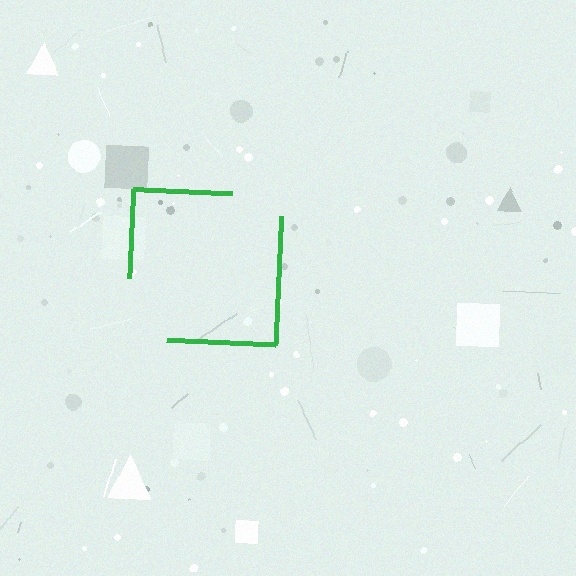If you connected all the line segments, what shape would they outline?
They would outline a square.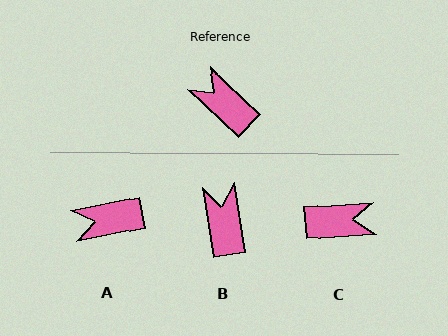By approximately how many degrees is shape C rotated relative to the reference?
Approximately 133 degrees clockwise.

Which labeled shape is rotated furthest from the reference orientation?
C, about 133 degrees away.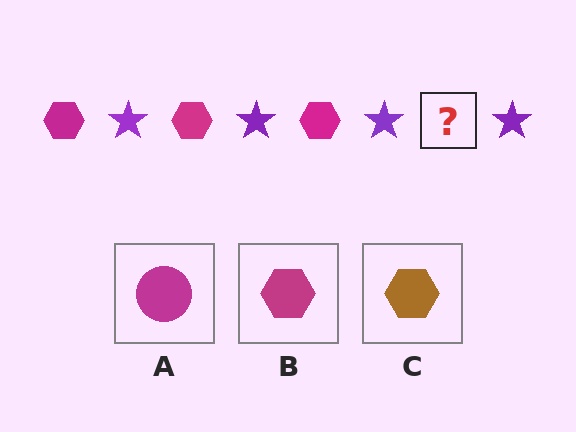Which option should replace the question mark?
Option B.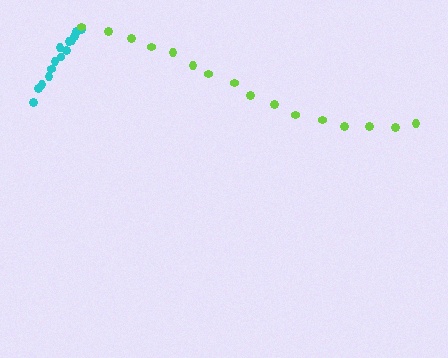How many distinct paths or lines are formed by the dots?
There are 2 distinct paths.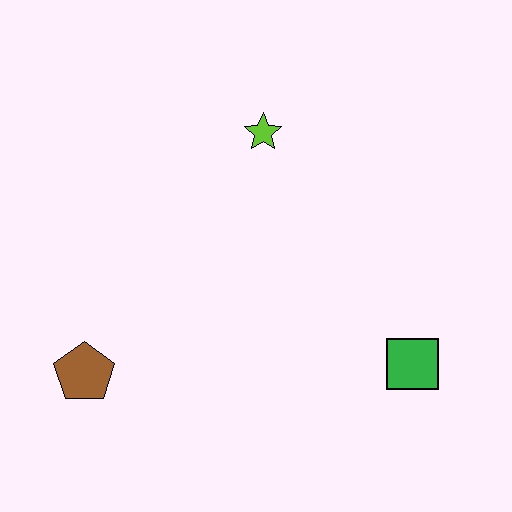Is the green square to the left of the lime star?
No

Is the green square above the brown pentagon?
Yes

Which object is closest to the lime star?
The green square is closest to the lime star.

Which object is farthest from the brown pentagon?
The green square is farthest from the brown pentagon.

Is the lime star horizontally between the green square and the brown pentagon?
Yes